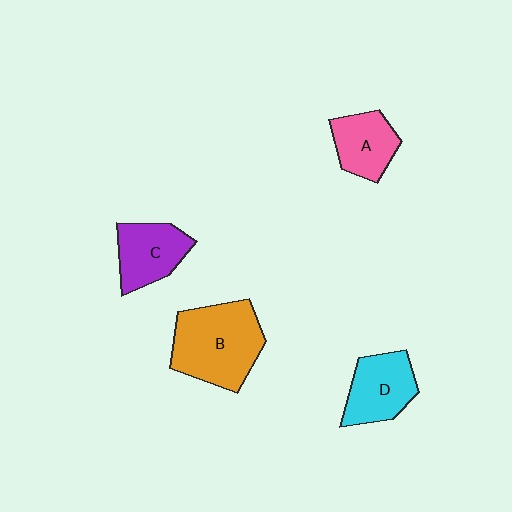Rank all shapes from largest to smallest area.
From largest to smallest: B (orange), D (cyan), C (purple), A (pink).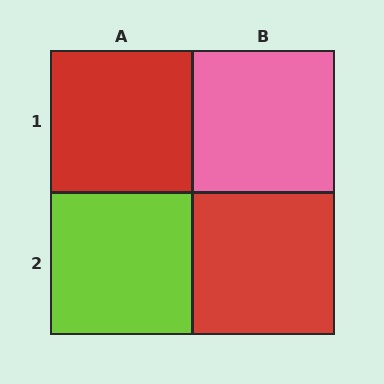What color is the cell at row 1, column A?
Red.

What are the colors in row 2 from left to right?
Lime, red.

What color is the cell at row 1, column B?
Pink.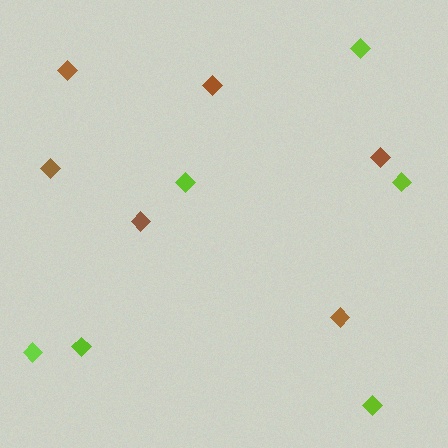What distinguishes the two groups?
There are 2 groups: one group of brown diamonds (6) and one group of lime diamonds (6).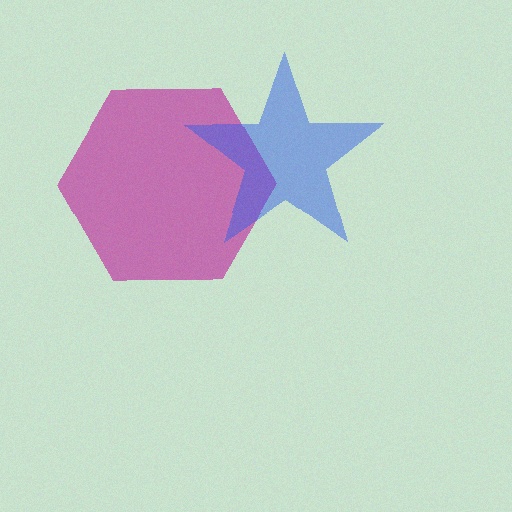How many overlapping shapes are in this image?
There are 2 overlapping shapes in the image.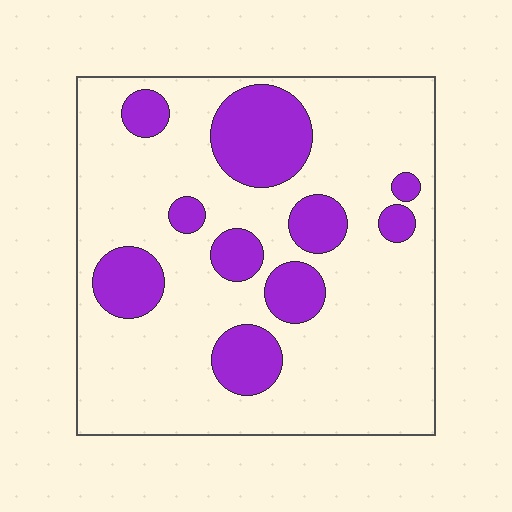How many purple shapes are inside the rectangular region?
10.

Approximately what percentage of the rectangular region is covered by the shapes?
Approximately 25%.